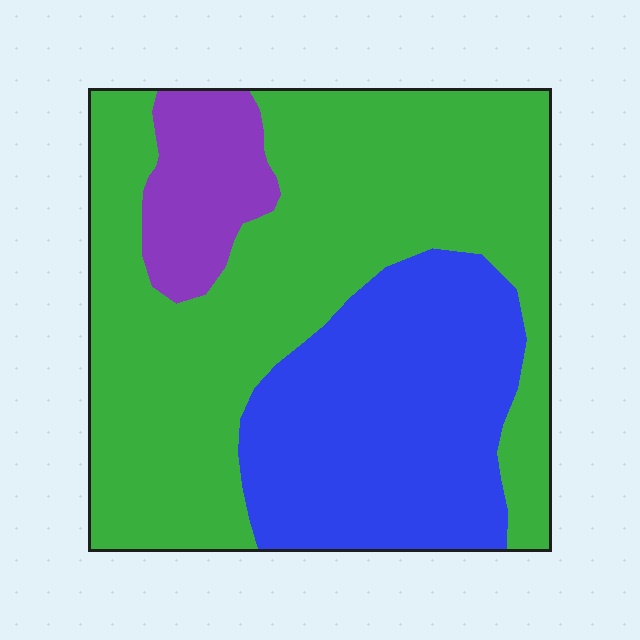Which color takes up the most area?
Green, at roughly 60%.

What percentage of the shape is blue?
Blue covers 32% of the shape.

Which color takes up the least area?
Purple, at roughly 10%.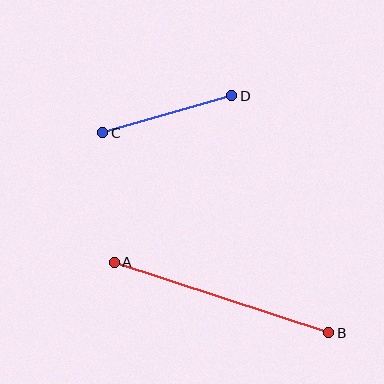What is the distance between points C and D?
The distance is approximately 134 pixels.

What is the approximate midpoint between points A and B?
The midpoint is at approximately (222, 297) pixels.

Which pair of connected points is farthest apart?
Points A and B are farthest apart.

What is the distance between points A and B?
The distance is approximately 226 pixels.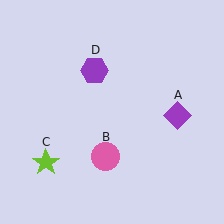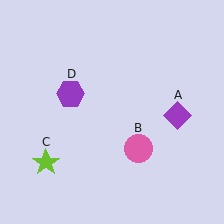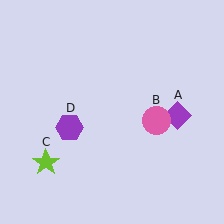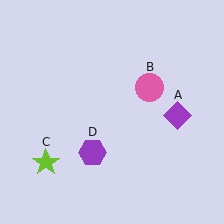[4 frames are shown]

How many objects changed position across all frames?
2 objects changed position: pink circle (object B), purple hexagon (object D).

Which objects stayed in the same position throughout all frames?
Purple diamond (object A) and lime star (object C) remained stationary.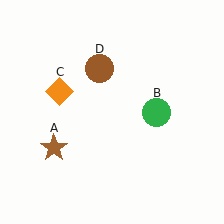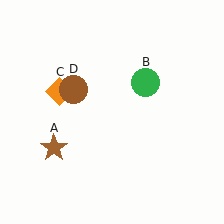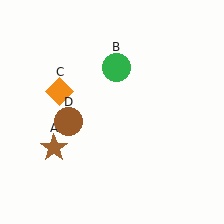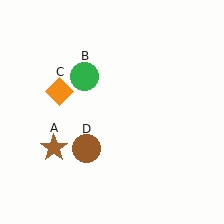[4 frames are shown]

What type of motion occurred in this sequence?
The green circle (object B), brown circle (object D) rotated counterclockwise around the center of the scene.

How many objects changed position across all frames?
2 objects changed position: green circle (object B), brown circle (object D).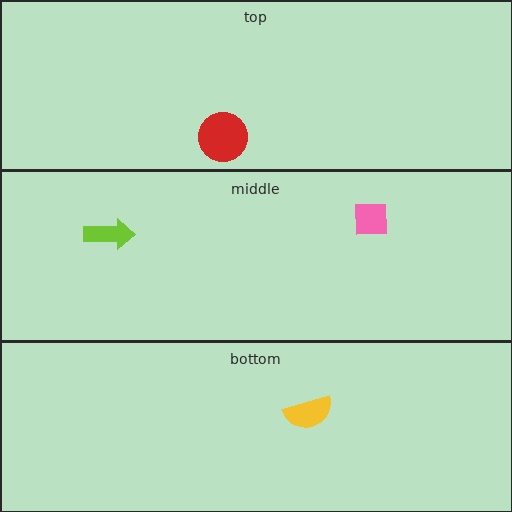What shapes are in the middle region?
The pink square, the lime arrow.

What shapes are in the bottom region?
The yellow semicircle.